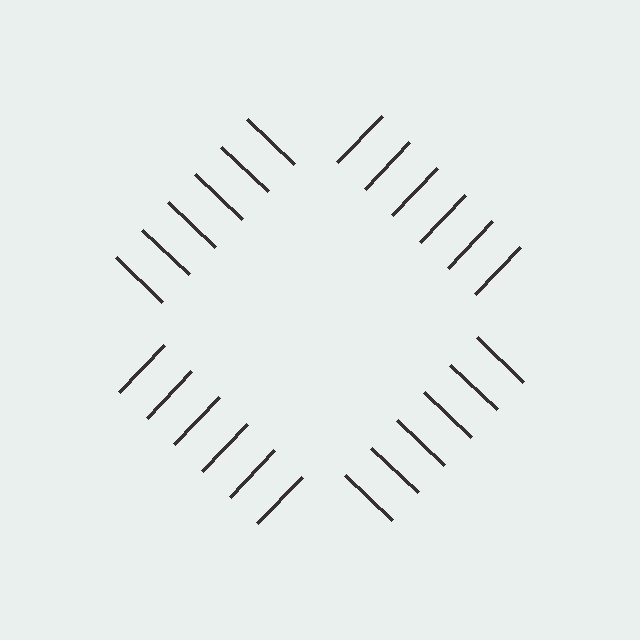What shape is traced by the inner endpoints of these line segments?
An illusory square — the line segments terminate on its edges but no continuous stroke is drawn.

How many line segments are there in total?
24 — 6 along each of the 4 edges.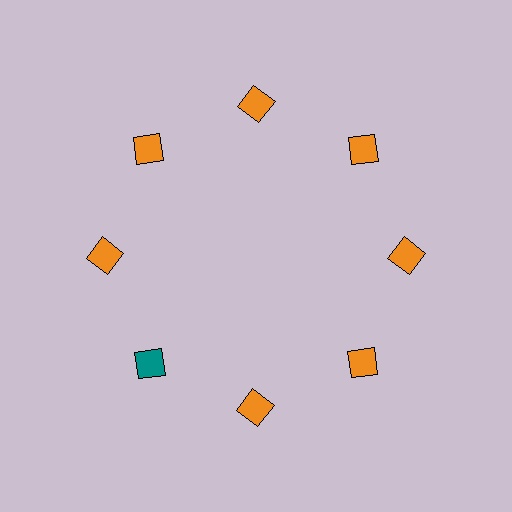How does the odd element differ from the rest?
It has a different color: teal instead of orange.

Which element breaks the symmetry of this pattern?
The teal square at roughly the 8 o'clock position breaks the symmetry. All other shapes are orange squares.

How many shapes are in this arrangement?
There are 8 shapes arranged in a ring pattern.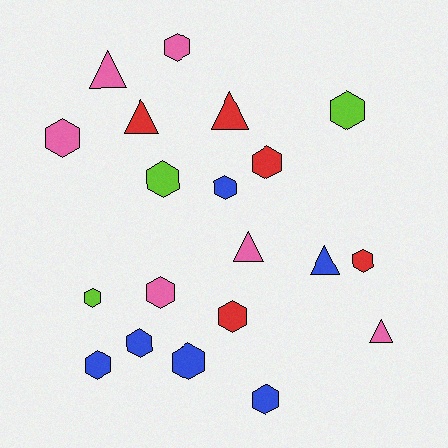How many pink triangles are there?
There are 3 pink triangles.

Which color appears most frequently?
Pink, with 6 objects.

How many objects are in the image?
There are 20 objects.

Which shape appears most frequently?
Hexagon, with 14 objects.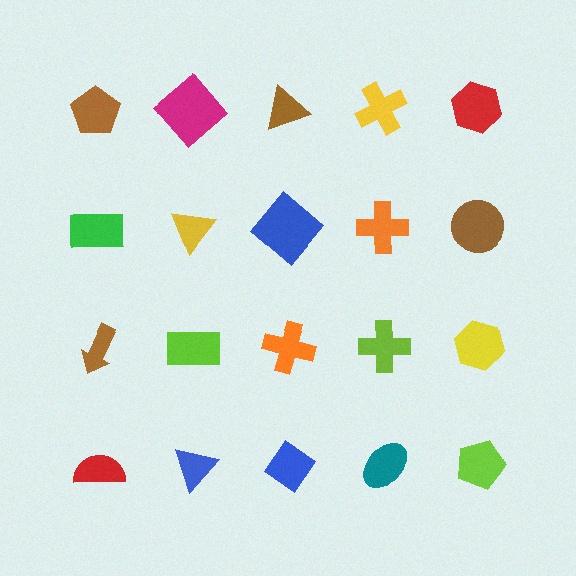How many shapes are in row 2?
5 shapes.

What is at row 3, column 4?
A lime cross.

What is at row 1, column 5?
A red hexagon.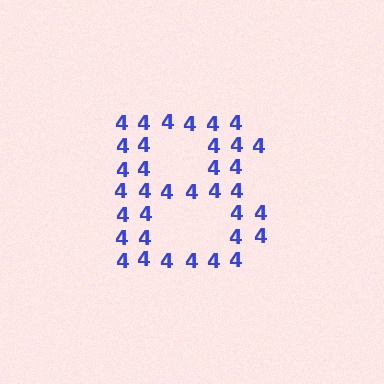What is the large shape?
The large shape is the letter B.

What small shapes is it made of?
It is made of small digit 4's.